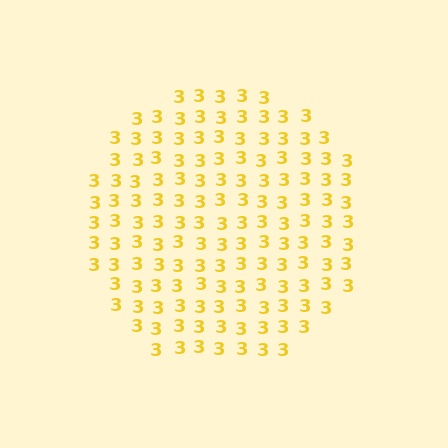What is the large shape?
The large shape is a circle.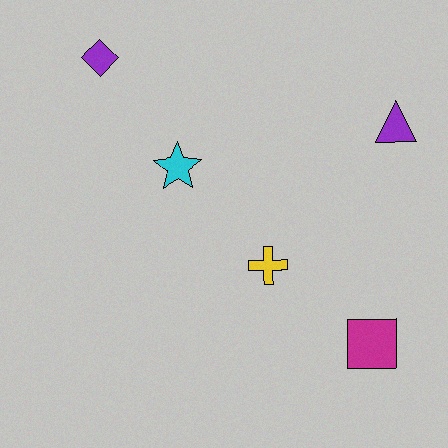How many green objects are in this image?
There are no green objects.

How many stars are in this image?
There is 1 star.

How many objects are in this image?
There are 5 objects.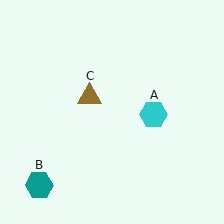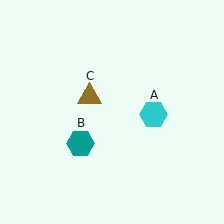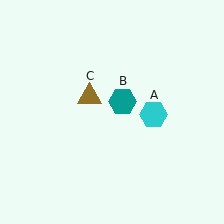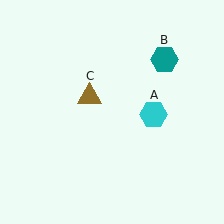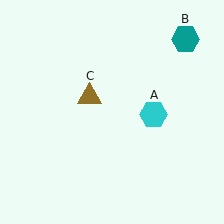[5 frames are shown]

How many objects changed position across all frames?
1 object changed position: teal hexagon (object B).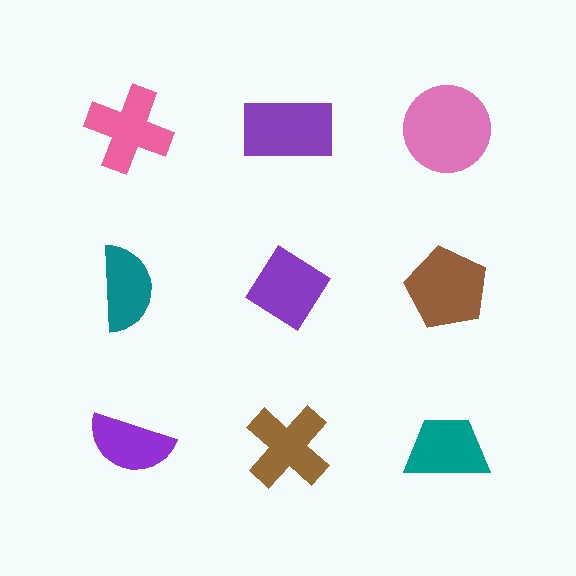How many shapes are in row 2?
3 shapes.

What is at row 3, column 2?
A brown cross.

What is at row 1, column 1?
A pink cross.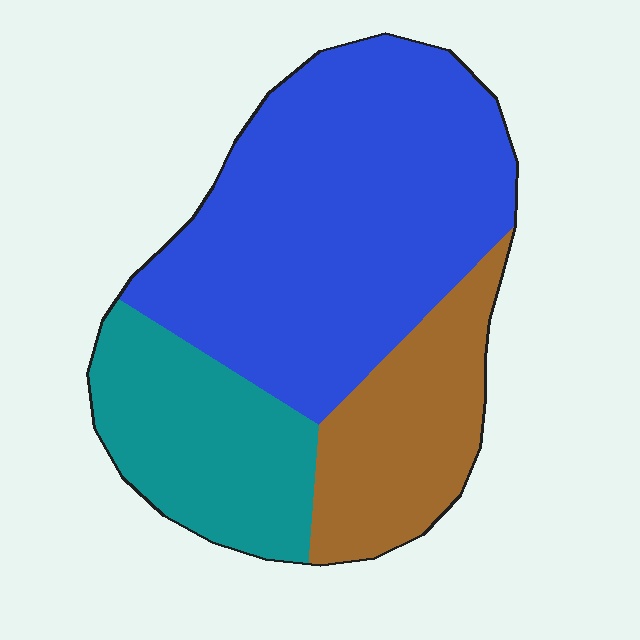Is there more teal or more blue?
Blue.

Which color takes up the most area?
Blue, at roughly 55%.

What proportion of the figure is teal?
Teal covers 23% of the figure.